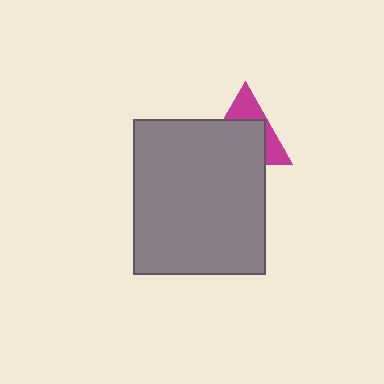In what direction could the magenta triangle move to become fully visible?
The magenta triangle could move up. That would shift it out from behind the gray rectangle entirely.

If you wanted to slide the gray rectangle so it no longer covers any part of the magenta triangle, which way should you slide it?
Slide it down — that is the most direct way to separate the two shapes.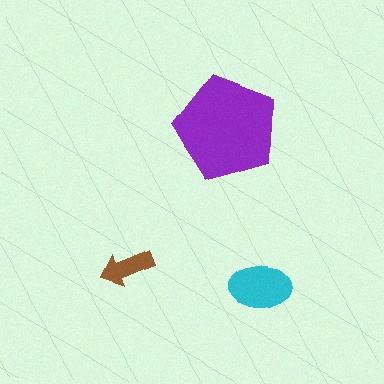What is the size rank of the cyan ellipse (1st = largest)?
2nd.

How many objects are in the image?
There are 3 objects in the image.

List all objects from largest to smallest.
The purple pentagon, the cyan ellipse, the brown arrow.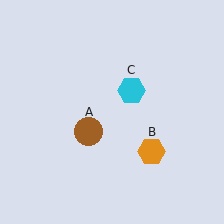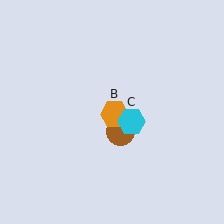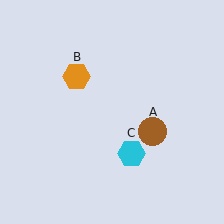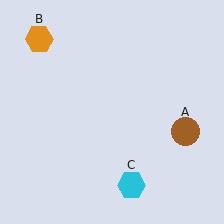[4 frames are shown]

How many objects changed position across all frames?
3 objects changed position: brown circle (object A), orange hexagon (object B), cyan hexagon (object C).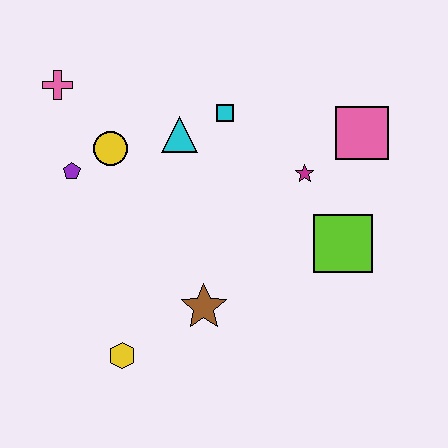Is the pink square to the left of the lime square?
No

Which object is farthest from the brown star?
The pink cross is farthest from the brown star.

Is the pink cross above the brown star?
Yes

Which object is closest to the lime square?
The magenta star is closest to the lime square.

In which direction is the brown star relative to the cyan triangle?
The brown star is below the cyan triangle.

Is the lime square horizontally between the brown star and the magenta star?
No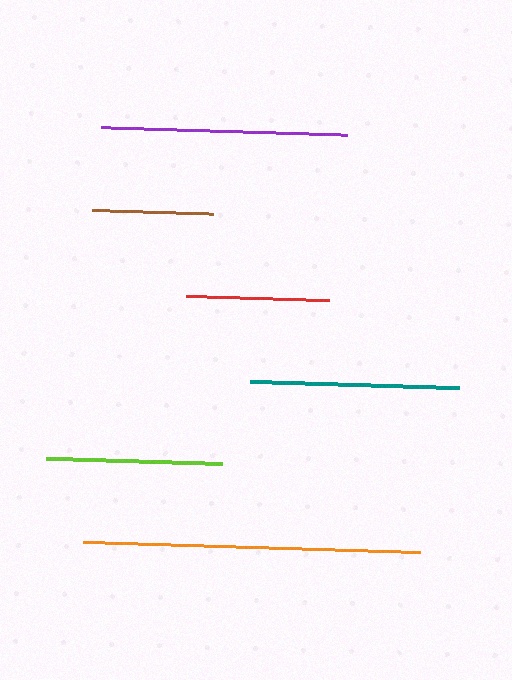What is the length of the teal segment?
The teal segment is approximately 209 pixels long.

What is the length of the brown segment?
The brown segment is approximately 121 pixels long.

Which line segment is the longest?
The orange line is the longest at approximately 337 pixels.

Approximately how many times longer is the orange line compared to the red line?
The orange line is approximately 2.4 times the length of the red line.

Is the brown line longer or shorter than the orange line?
The orange line is longer than the brown line.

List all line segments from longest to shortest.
From longest to shortest: orange, purple, teal, lime, red, brown.